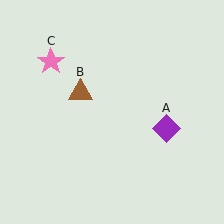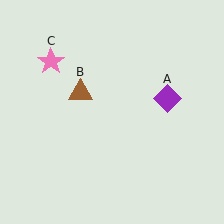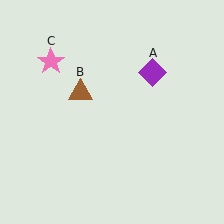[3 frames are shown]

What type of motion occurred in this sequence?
The purple diamond (object A) rotated counterclockwise around the center of the scene.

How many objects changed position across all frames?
1 object changed position: purple diamond (object A).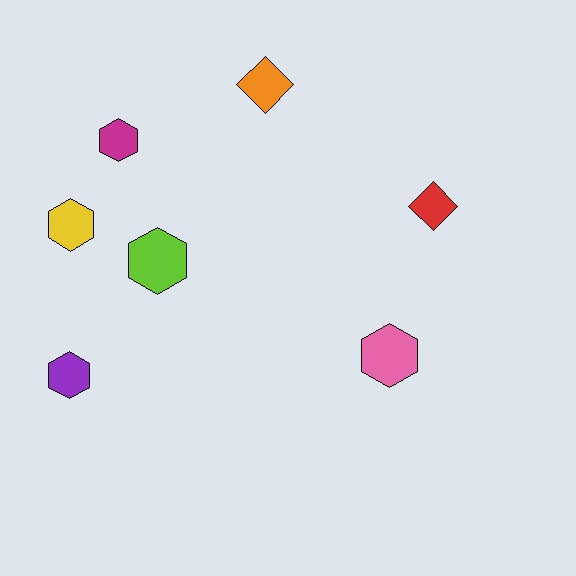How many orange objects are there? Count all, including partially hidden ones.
There is 1 orange object.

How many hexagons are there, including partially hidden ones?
There are 5 hexagons.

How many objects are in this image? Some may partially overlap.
There are 7 objects.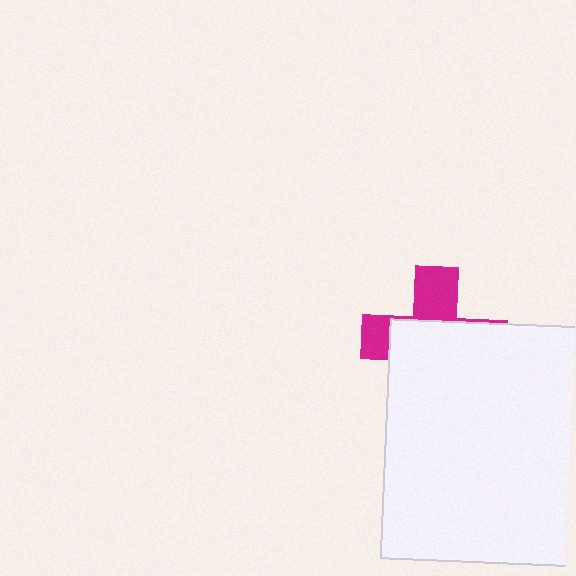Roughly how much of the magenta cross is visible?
A small part of it is visible (roughly 34%).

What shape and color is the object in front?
The object in front is a white square.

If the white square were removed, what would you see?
You would see the complete magenta cross.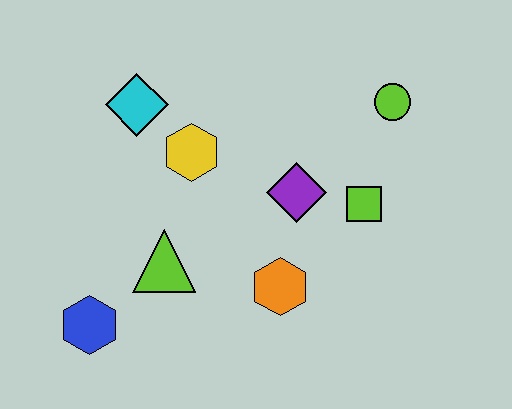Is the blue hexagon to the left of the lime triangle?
Yes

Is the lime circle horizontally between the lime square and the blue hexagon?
No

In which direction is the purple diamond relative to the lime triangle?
The purple diamond is to the right of the lime triangle.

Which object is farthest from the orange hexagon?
The cyan diamond is farthest from the orange hexagon.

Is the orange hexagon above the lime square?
No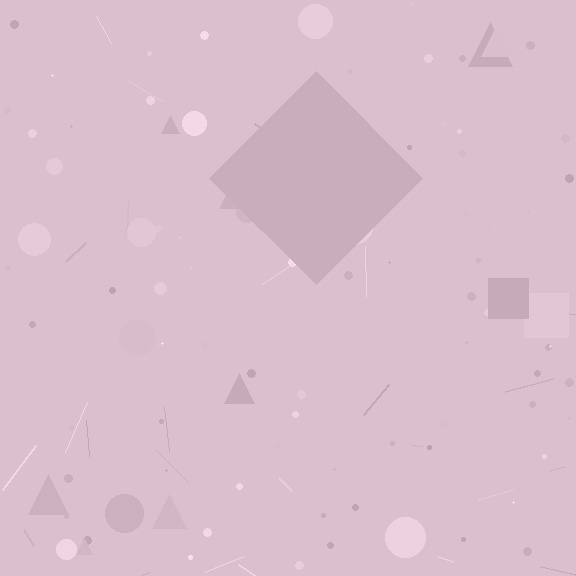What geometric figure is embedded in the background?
A diamond is embedded in the background.